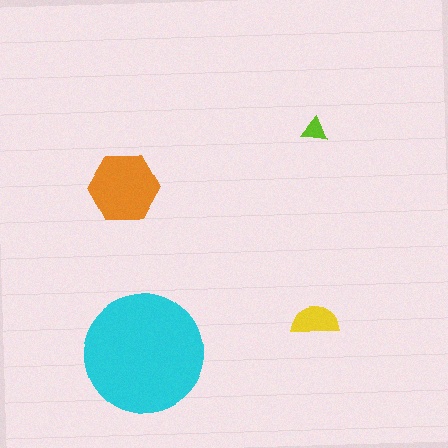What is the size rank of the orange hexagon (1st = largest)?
2nd.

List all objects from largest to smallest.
The cyan circle, the orange hexagon, the yellow semicircle, the lime triangle.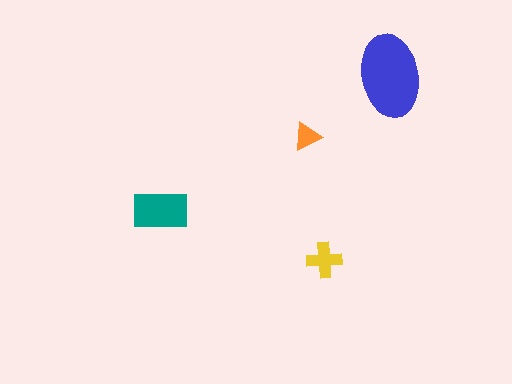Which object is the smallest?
The orange triangle.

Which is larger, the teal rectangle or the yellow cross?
The teal rectangle.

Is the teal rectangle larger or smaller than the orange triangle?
Larger.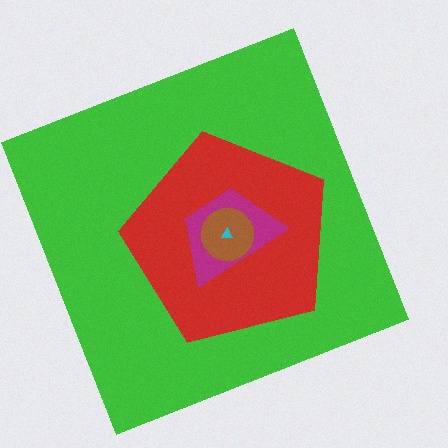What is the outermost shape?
The green square.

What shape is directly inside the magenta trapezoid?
The brown circle.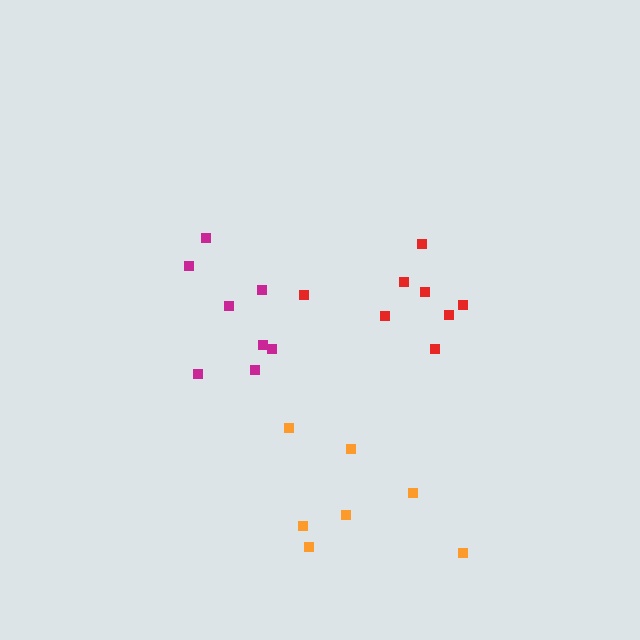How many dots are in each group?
Group 1: 8 dots, Group 2: 8 dots, Group 3: 7 dots (23 total).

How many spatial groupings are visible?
There are 3 spatial groupings.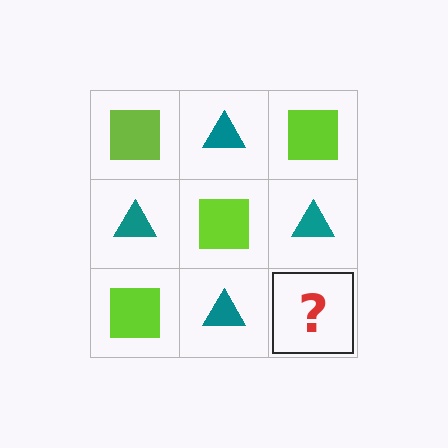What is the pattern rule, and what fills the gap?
The rule is that it alternates lime square and teal triangle in a checkerboard pattern. The gap should be filled with a lime square.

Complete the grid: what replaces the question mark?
The question mark should be replaced with a lime square.